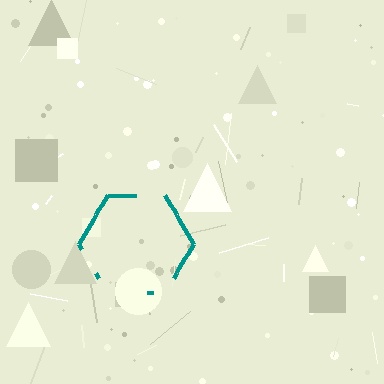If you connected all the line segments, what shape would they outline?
They would outline a hexagon.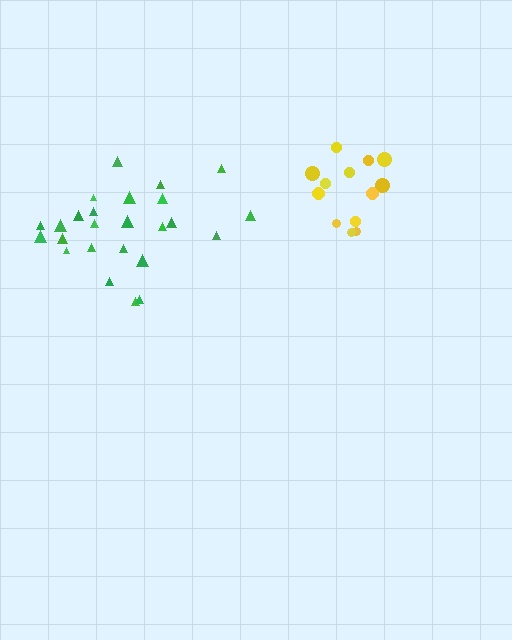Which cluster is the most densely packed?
Yellow.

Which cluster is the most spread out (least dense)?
Green.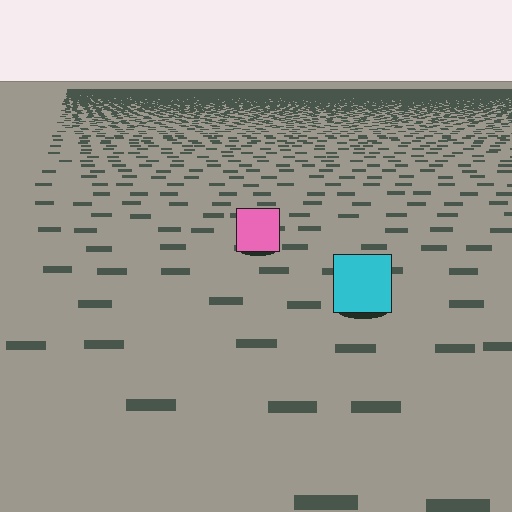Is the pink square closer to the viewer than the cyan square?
No. The cyan square is closer — you can tell from the texture gradient: the ground texture is coarser near it.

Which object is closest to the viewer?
The cyan square is closest. The texture marks near it are larger and more spread out.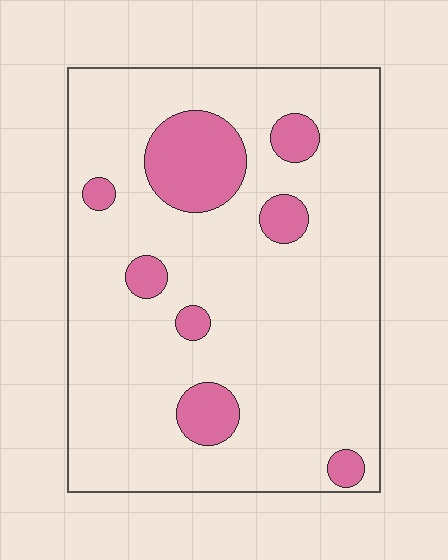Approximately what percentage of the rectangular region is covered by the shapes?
Approximately 15%.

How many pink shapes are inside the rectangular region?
8.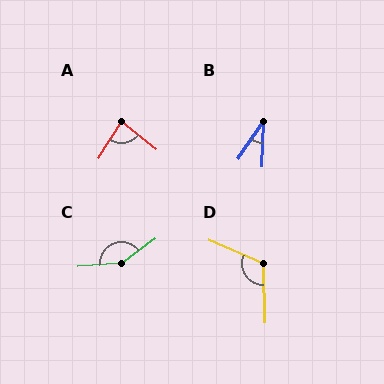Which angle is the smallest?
B, at approximately 33 degrees.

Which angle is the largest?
C, at approximately 148 degrees.